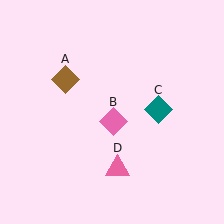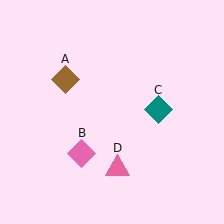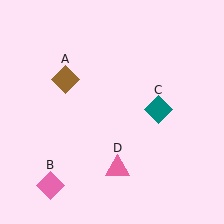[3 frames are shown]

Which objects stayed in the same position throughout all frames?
Brown diamond (object A) and teal diamond (object C) and pink triangle (object D) remained stationary.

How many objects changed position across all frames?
1 object changed position: pink diamond (object B).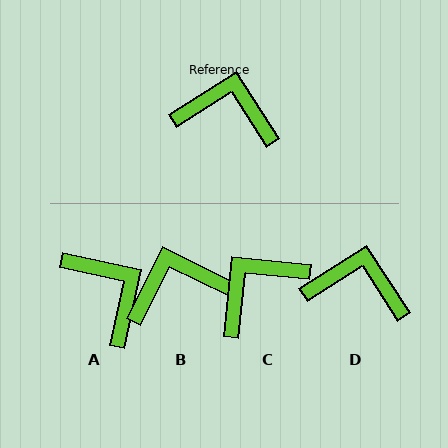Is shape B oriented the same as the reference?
No, it is off by about 31 degrees.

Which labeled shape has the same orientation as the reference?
D.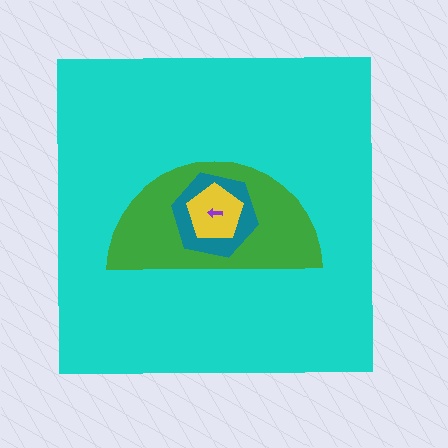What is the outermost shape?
The cyan square.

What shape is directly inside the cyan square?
The green semicircle.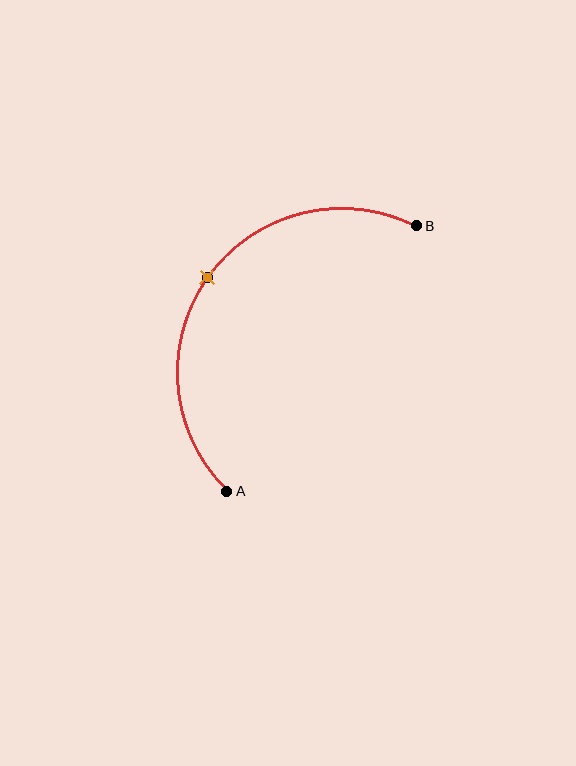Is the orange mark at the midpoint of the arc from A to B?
Yes. The orange mark lies on the arc at equal arc-length from both A and B — it is the arc midpoint.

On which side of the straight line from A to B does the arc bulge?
The arc bulges above and to the left of the straight line connecting A and B.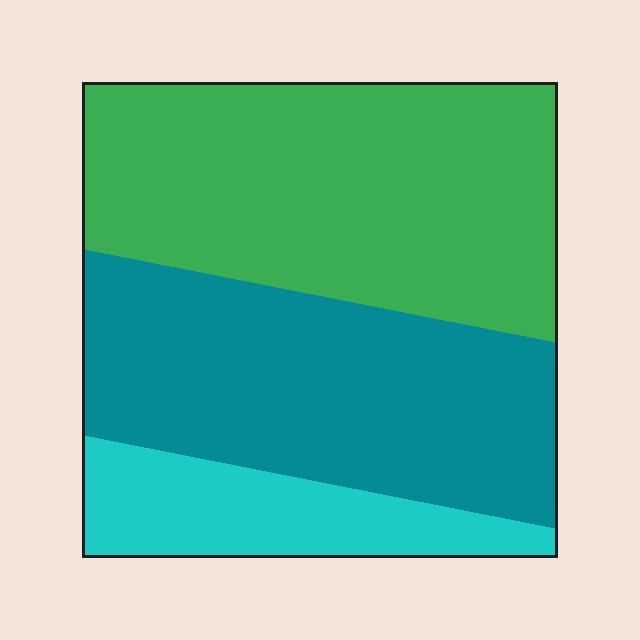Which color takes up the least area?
Cyan, at roughly 15%.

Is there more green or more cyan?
Green.